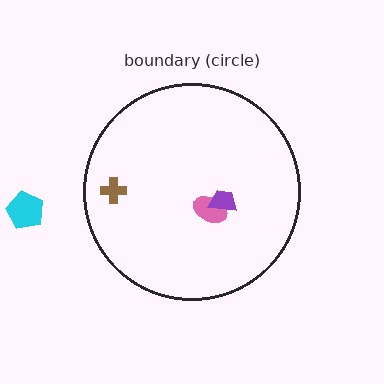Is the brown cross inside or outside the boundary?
Inside.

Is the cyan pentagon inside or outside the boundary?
Outside.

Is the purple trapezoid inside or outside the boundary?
Inside.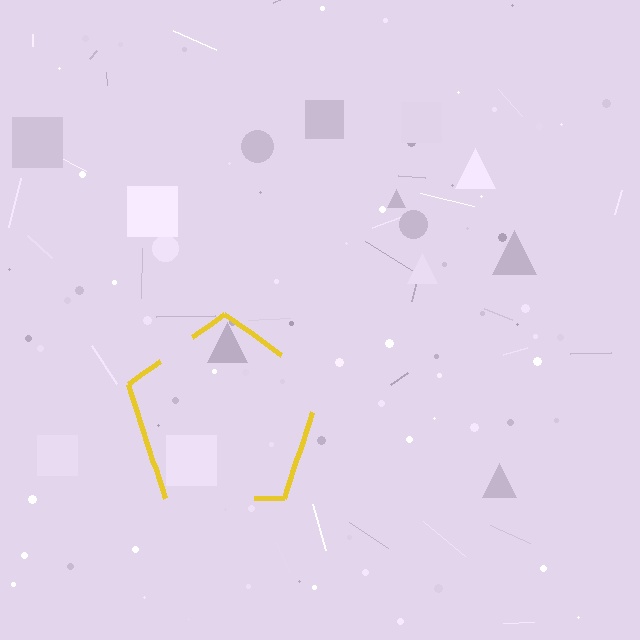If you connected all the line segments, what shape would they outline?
They would outline a pentagon.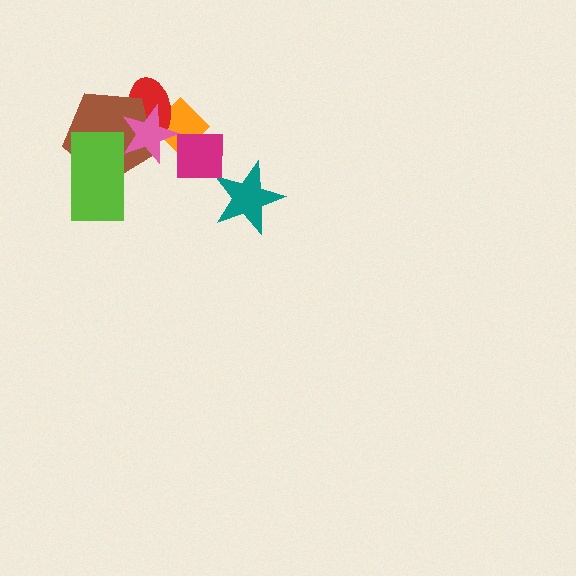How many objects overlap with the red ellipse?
3 objects overlap with the red ellipse.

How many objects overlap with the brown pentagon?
3 objects overlap with the brown pentagon.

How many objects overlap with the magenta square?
2 objects overlap with the magenta square.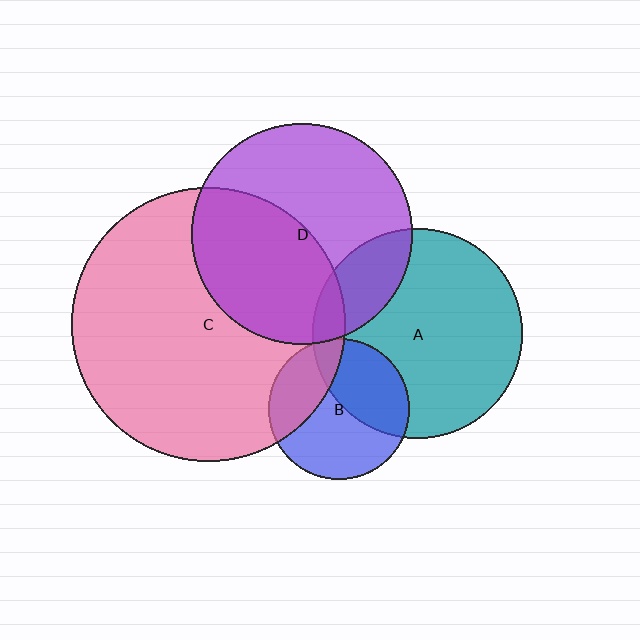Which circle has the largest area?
Circle C (pink).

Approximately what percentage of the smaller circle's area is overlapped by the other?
Approximately 45%.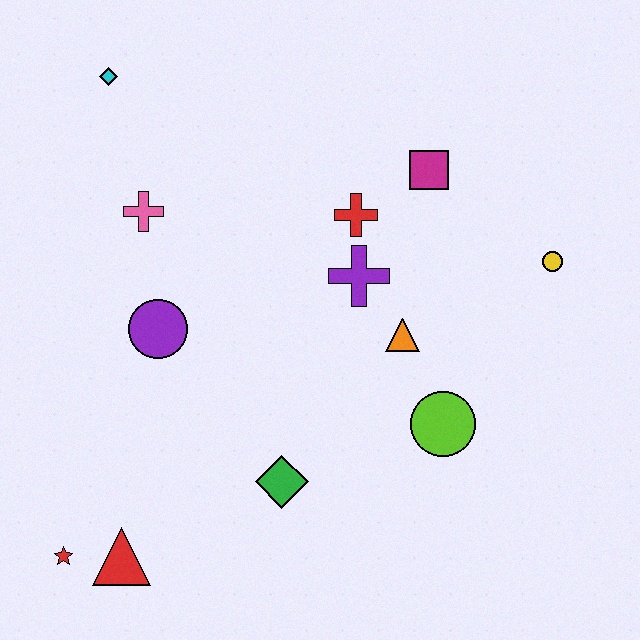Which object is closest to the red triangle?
The red star is closest to the red triangle.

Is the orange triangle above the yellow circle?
No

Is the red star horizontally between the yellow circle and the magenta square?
No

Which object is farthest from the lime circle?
The cyan diamond is farthest from the lime circle.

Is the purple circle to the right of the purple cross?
No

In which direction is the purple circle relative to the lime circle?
The purple circle is to the left of the lime circle.